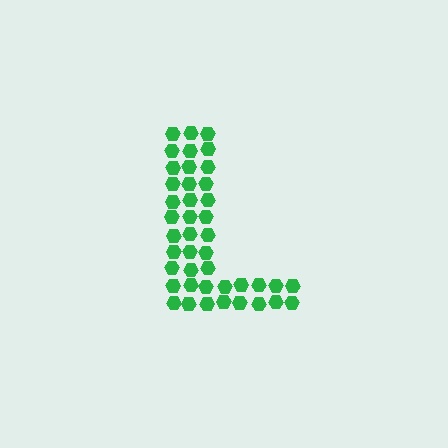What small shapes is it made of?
It is made of small hexagons.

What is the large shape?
The large shape is the letter L.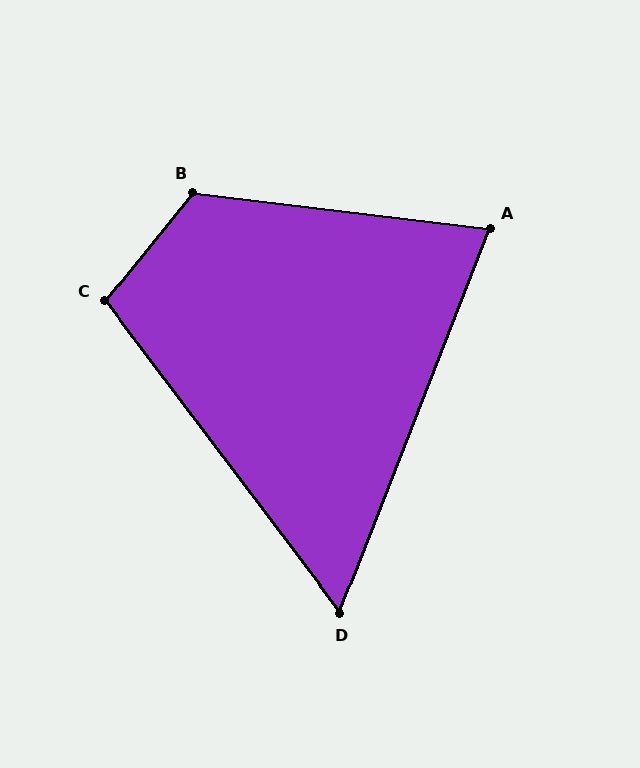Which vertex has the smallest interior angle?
D, at approximately 58 degrees.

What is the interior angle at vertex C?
Approximately 104 degrees (obtuse).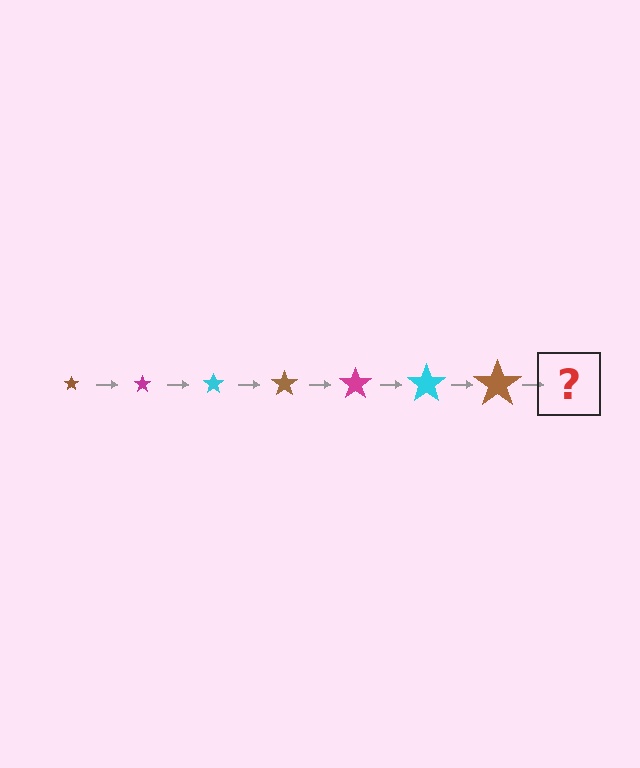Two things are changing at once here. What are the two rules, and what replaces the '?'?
The two rules are that the star grows larger each step and the color cycles through brown, magenta, and cyan. The '?' should be a magenta star, larger than the previous one.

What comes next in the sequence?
The next element should be a magenta star, larger than the previous one.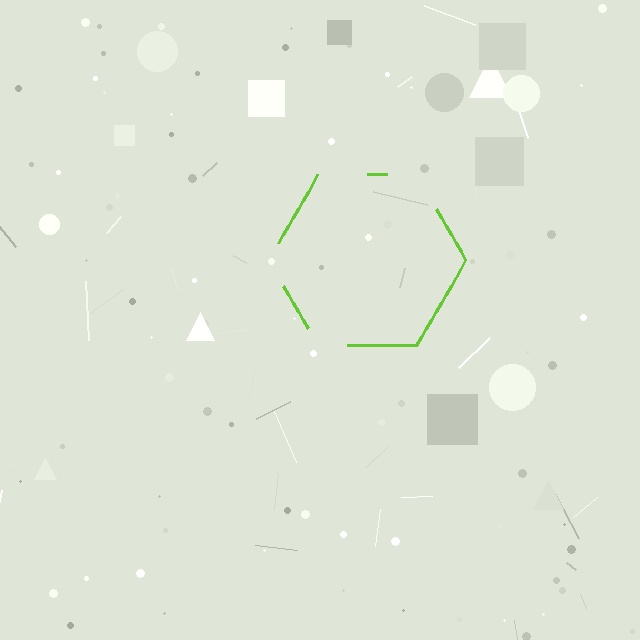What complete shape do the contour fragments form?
The contour fragments form a hexagon.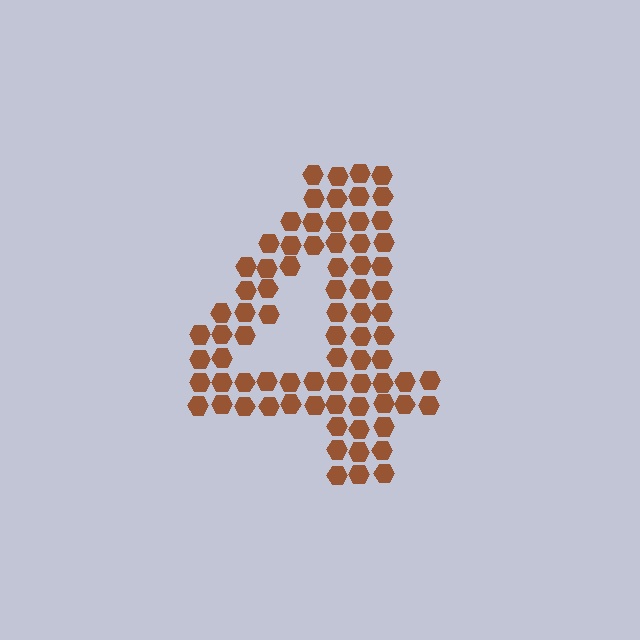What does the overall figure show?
The overall figure shows the digit 4.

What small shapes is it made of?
It is made of small hexagons.